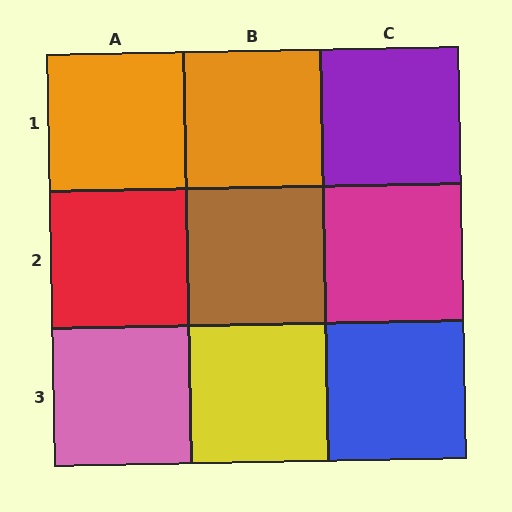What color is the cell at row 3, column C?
Blue.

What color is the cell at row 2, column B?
Brown.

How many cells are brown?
1 cell is brown.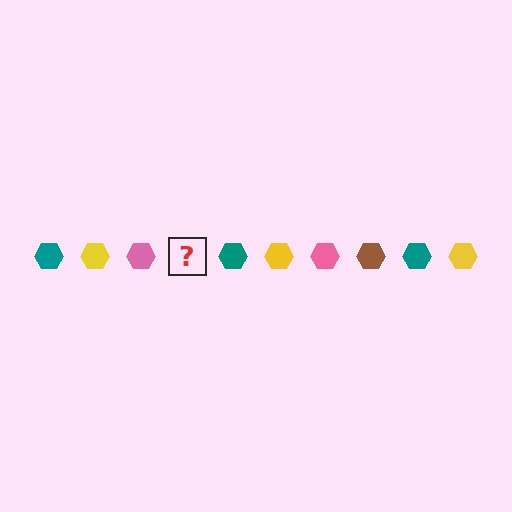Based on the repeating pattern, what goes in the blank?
The blank should be a brown hexagon.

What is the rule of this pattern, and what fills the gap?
The rule is that the pattern cycles through teal, yellow, pink, brown hexagons. The gap should be filled with a brown hexagon.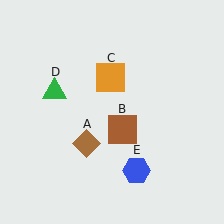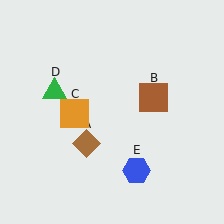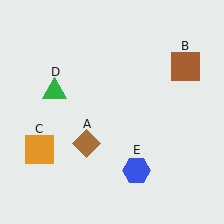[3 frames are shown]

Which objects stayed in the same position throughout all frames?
Brown diamond (object A) and green triangle (object D) and blue hexagon (object E) remained stationary.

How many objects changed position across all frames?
2 objects changed position: brown square (object B), orange square (object C).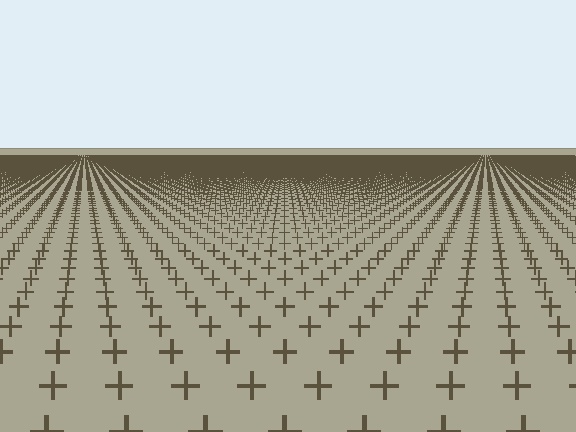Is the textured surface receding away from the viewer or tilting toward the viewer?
The surface is receding away from the viewer. Texture elements get smaller and denser toward the top.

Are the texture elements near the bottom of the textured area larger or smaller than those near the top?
Larger. Near the bottom, elements are closer to the viewer and appear at a bigger on-screen size.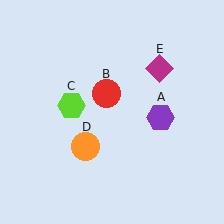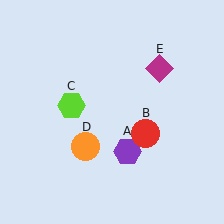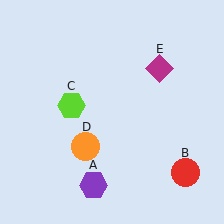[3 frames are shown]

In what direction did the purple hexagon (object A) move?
The purple hexagon (object A) moved down and to the left.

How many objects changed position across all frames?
2 objects changed position: purple hexagon (object A), red circle (object B).